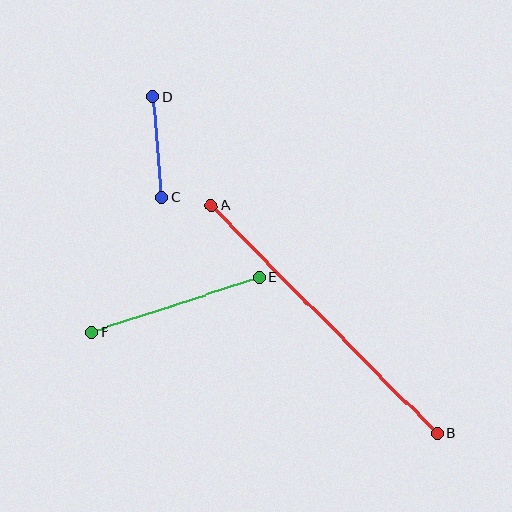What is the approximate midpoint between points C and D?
The midpoint is at approximately (158, 147) pixels.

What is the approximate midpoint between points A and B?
The midpoint is at approximately (324, 320) pixels.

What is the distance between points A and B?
The distance is approximately 320 pixels.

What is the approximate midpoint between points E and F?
The midpoint is at approximately (175, 304) pixels.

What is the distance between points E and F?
The distance is approximately 176 pixels.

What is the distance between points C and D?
The distance is approximately 101 pixels.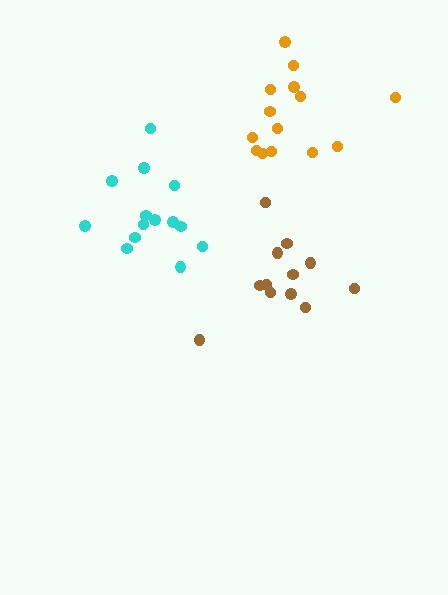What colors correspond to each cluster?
The clusters are colored: cyan, orange, brown.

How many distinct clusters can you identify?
There are 3 distinct clusters.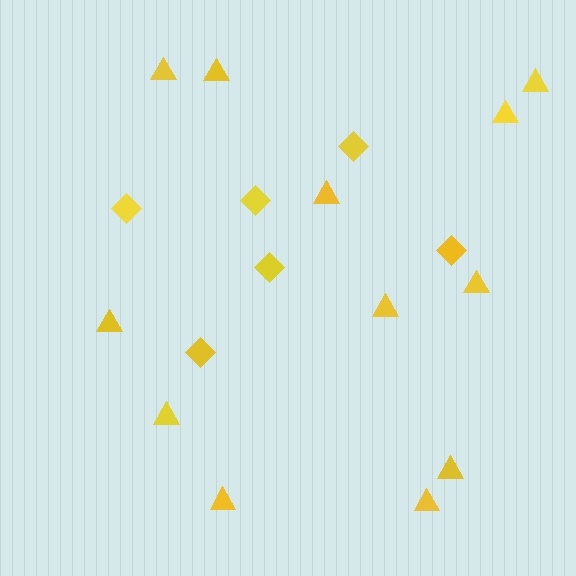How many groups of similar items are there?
There are 2 groups: one group of diamonds (6) and one group of triangles (12).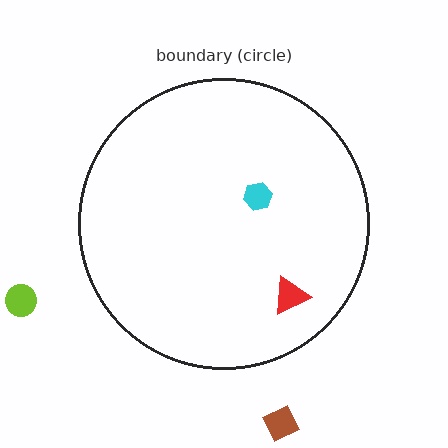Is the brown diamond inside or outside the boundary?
Outside.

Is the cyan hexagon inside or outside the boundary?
Inside.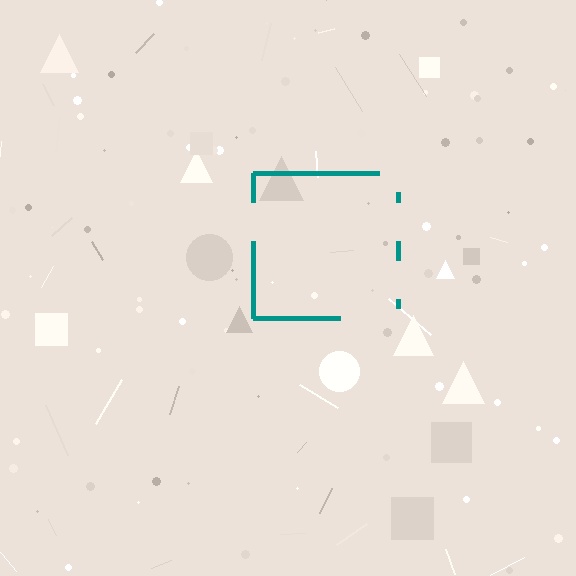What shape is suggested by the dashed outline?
The dashed outline suggests a square.